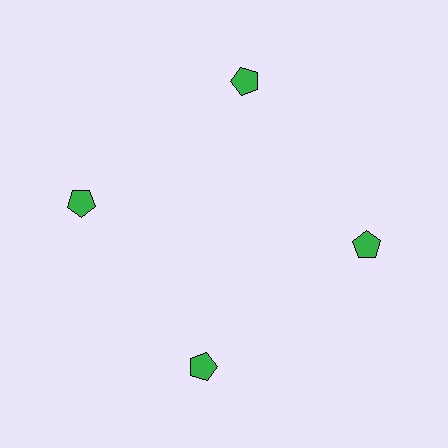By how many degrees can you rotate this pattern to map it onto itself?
The pattern maps onto itself every 90 degrees of rotation.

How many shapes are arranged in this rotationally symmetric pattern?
There are 4 shapes, arranged in 4 groups of 1.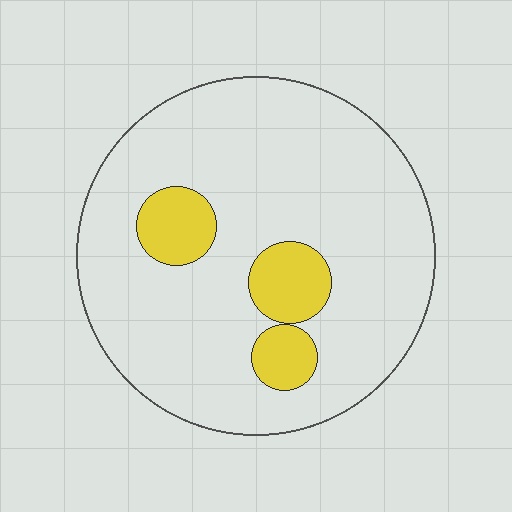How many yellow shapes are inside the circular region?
3.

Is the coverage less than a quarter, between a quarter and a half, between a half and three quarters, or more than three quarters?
Less than a quarter.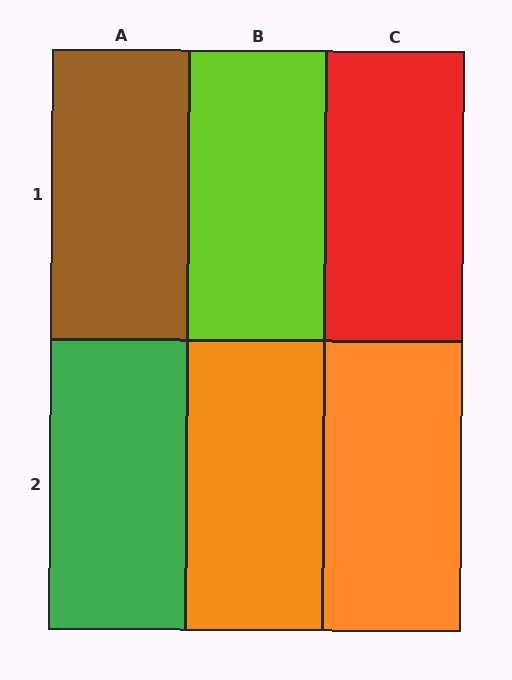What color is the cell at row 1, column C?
Red.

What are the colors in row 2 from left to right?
Green, orange, orange.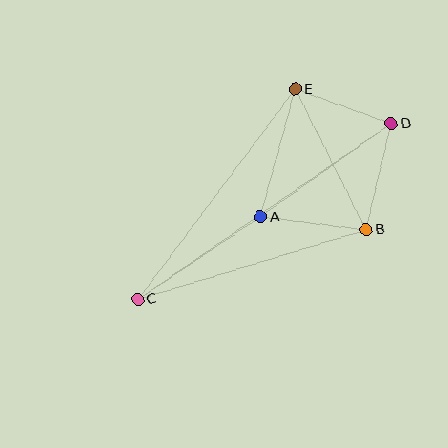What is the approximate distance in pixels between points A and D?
The distance between A and D is approximately 161 pixels.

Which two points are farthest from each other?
Points C and D are farthest from each other.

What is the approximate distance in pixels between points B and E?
The distance between B and E is approximately 157 pixels.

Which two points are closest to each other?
Points D and E are closest to each other.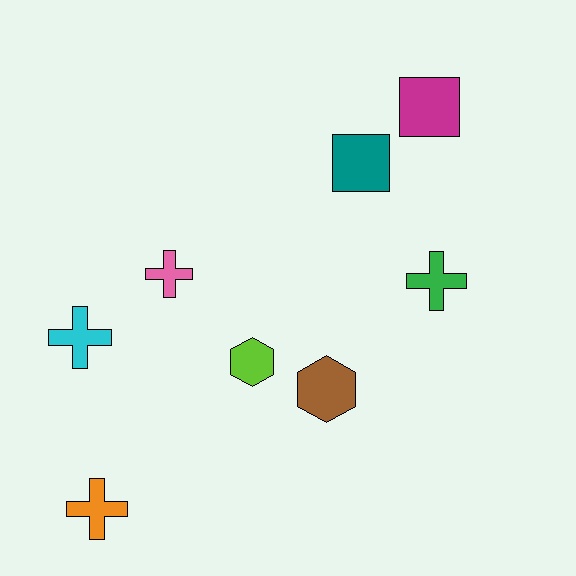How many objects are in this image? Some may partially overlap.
There are 8 objects.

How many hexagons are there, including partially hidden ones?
There are 2 hexagons.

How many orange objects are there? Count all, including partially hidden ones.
There is 1 orange object.